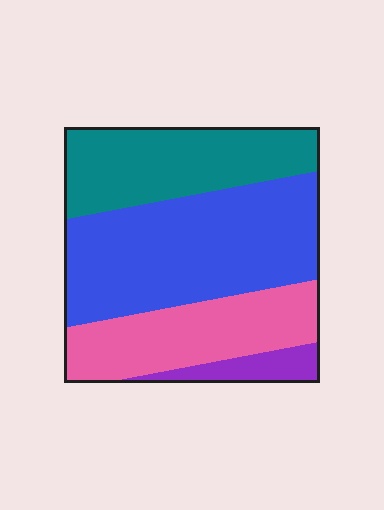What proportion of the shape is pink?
Pink takes up between a sixth and a third of the shape.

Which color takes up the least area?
Purple, at roughly 5%.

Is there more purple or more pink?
Pink.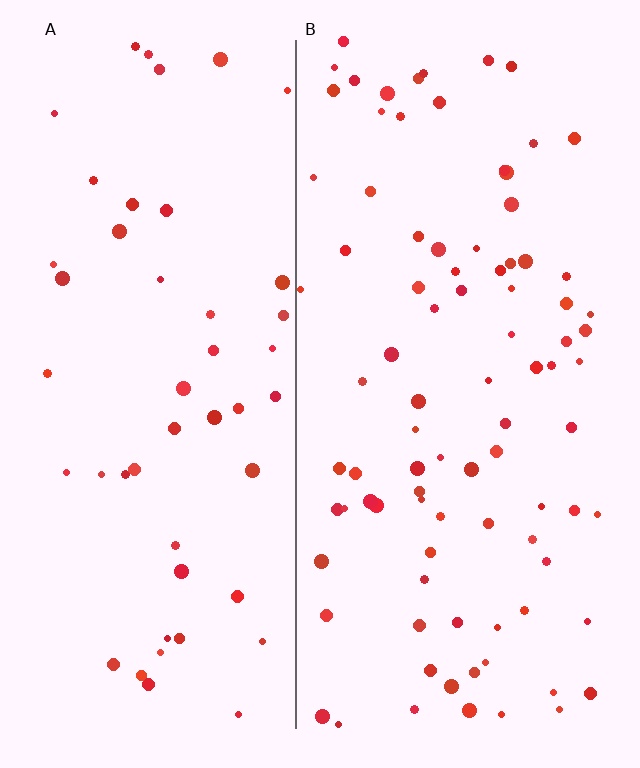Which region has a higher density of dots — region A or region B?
B (the right).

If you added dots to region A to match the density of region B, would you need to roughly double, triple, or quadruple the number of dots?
Approximately double.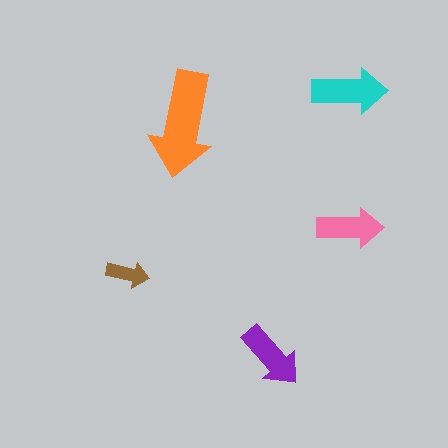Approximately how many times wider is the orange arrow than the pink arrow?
About 1.5 times wider.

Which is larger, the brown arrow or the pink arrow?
The pink one.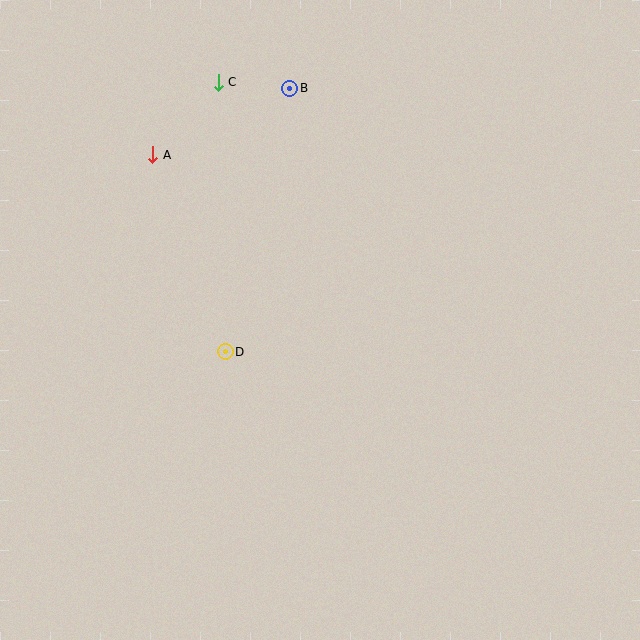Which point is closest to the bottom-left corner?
Point D is closest to the bottom-left corner.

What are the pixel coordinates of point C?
Point C is at (218, 82).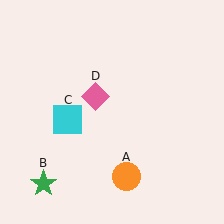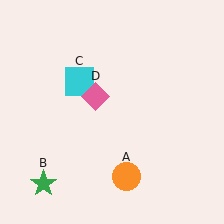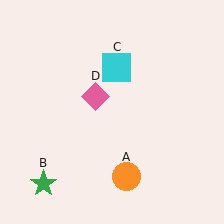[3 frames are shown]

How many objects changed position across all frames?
1 object changed position: cyan square (object C).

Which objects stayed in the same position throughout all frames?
Orange circle (object A) and green star (object B) and pink diamond (object D) remained stationary.